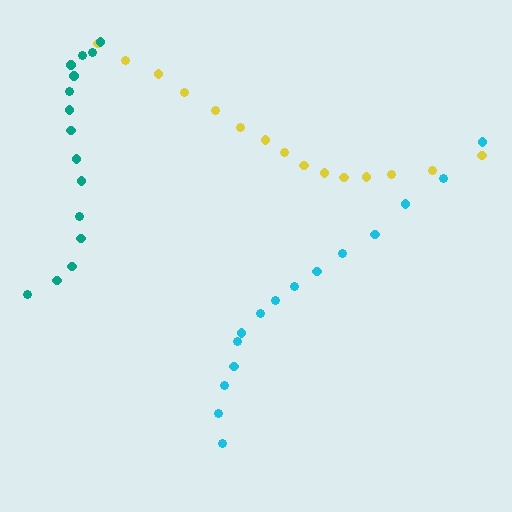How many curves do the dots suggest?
There are 3 distinct paths.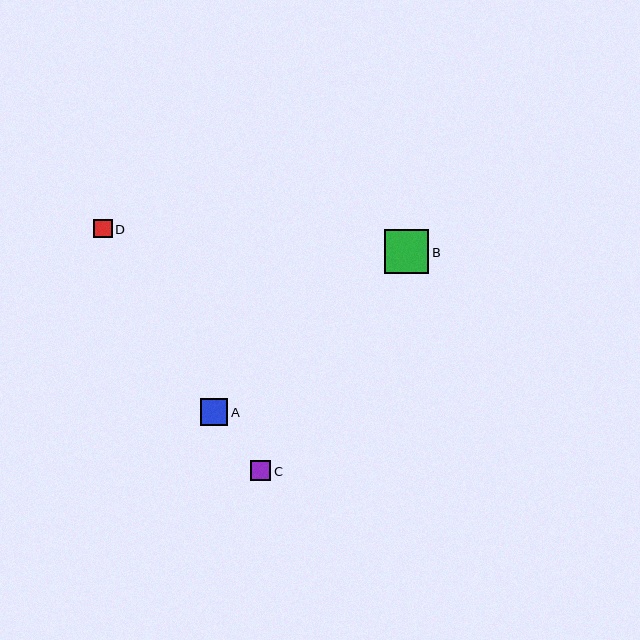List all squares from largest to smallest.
From largest to smallest: B, A, C, D.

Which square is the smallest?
Square D is the smallest with a size of approximately 18 pixels.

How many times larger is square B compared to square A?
Square B is approximately 1.6 times the size of square A.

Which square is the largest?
Square B is the largest with a size of approximately 44 pixels.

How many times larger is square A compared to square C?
Square A is approximately 1.3 times the size of square C.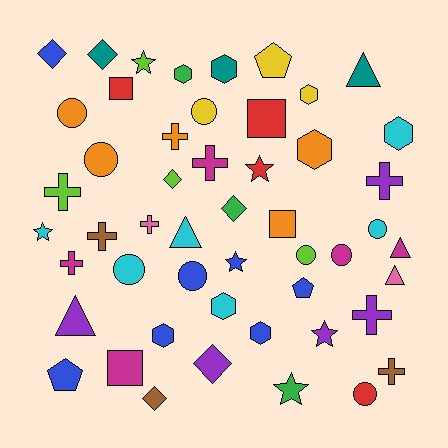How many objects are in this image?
There are 50 objects.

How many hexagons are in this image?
There are 8 hexagons.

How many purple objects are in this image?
There are 5 purple objects.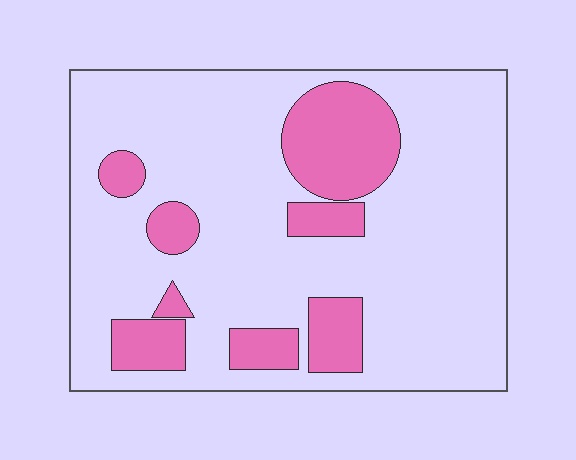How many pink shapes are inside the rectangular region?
8.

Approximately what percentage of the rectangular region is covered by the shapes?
Approximately 20%.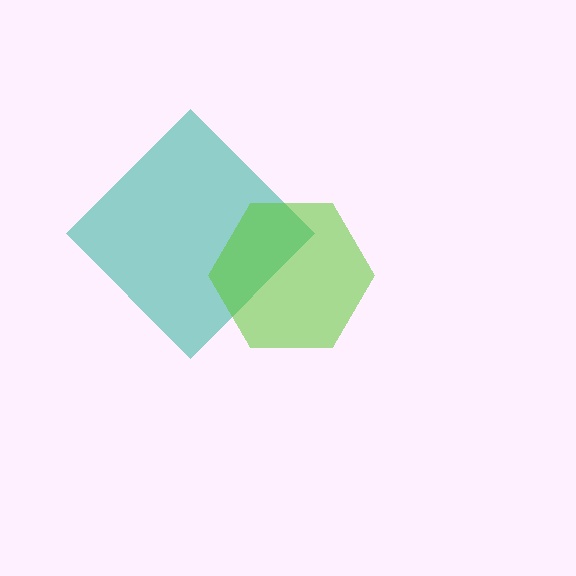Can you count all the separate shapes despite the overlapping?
Yes, there are 2 separate shapes.